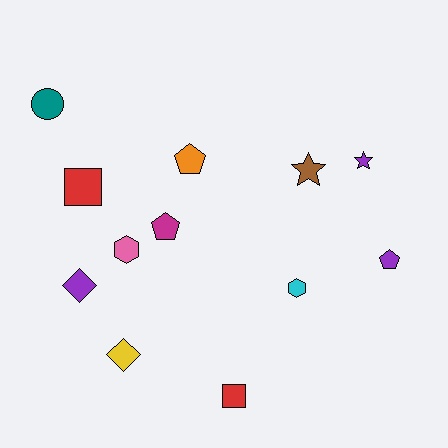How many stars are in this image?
There are 2 stars.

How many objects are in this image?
There are 12 objects.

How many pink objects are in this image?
There is 1 pink object.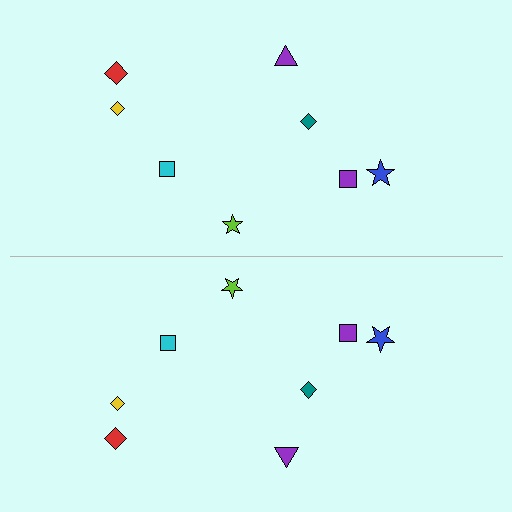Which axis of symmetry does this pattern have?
The pattern has a horizontal axis of symmetry running through the center of the image.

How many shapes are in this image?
There are 16 shapes in this image.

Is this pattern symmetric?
Yes, this pattern has bilateral (reflection) symmetry.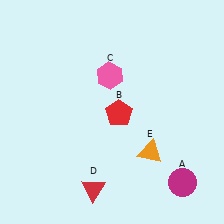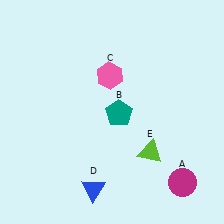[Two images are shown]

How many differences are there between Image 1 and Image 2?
There are 3 differences between the two images.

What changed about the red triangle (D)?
In Image 1, D is red. In Image 2, it changed to blue.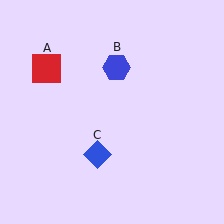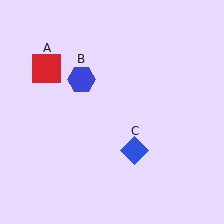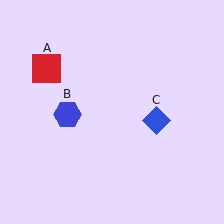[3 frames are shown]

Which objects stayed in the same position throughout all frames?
Red square (object A) remained stationary.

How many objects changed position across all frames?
2 objects changed position: blue hexagon (object B), blue diamond (object C).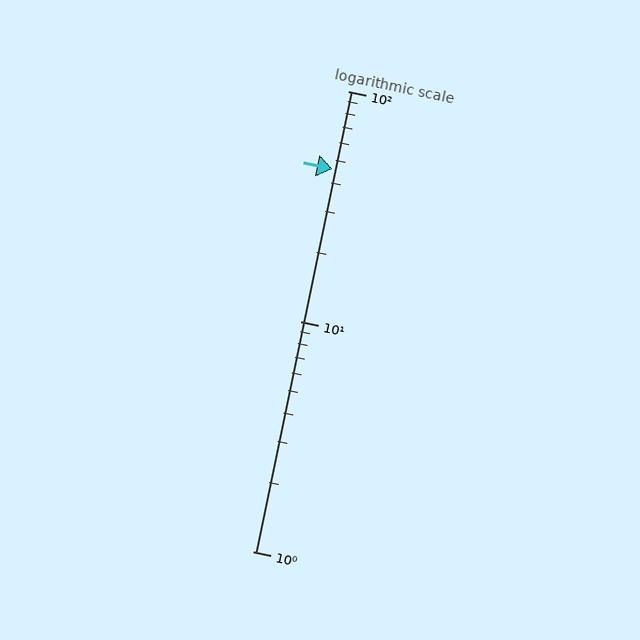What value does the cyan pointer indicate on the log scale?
The pointer indicates approximately 46.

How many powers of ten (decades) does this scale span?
The scale spans 2 decades, from 1 to 100.